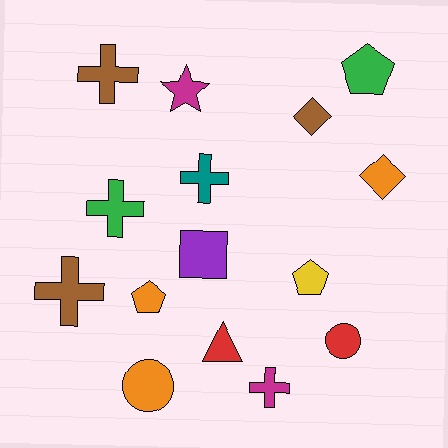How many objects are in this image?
There are 15 objects.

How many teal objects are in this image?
There is 1 teal object.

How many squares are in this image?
There is 1 square.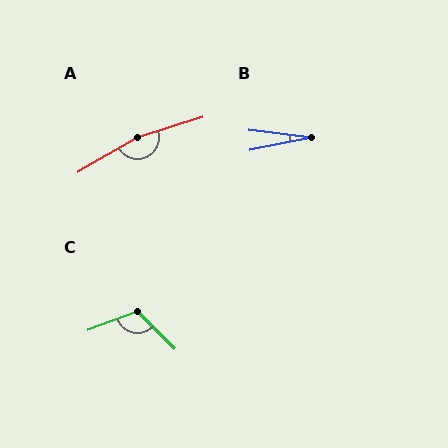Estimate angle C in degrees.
Approximately 114 degrees.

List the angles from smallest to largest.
B (18°), C (114°), A (167°).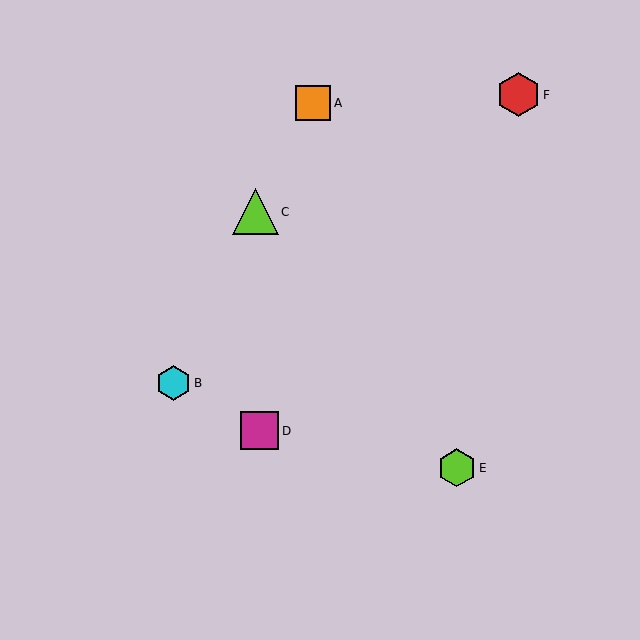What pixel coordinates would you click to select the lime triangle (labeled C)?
Click at (255, 212) to select the lime triangle C.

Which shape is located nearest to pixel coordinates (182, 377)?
The cyan hexagon (labeled B) at (173, 383) is nearest to that location.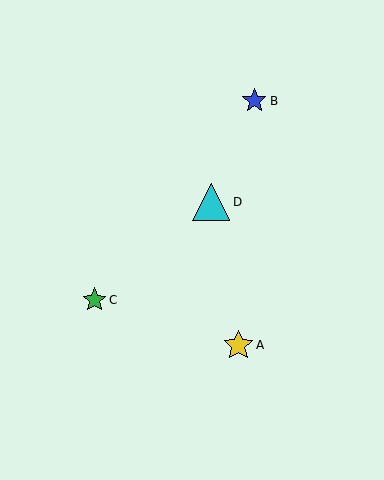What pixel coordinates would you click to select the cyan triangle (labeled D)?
Click at (211, 202) to select the cyan triangle D.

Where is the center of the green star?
The center of the green star is at (94, 300).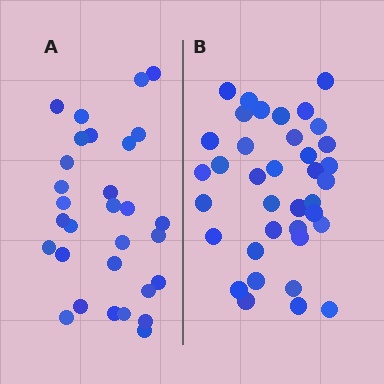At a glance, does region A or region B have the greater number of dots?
Region B (the right region) has more dots.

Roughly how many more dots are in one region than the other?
Region B has roughly 8 or so more dots than region A.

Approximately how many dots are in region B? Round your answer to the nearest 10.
About 40 dots. (The exact count is 37, which rounds to 40.)